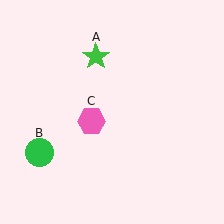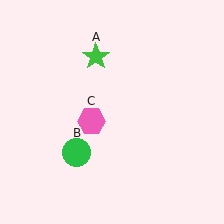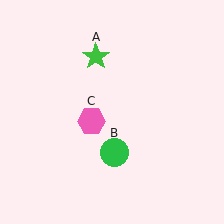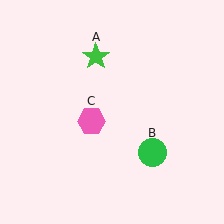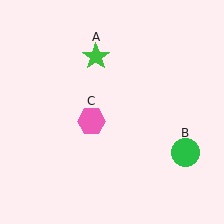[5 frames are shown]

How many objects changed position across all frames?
1 object changed position: green circle (object B).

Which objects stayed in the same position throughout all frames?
Green star (object A) and pink hexagon (object C) remained stationary.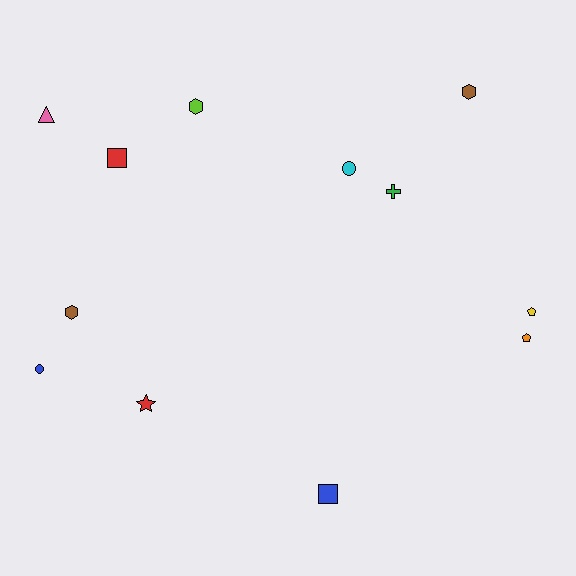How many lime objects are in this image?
There is 1 lime object.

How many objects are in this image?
There are 12 objects.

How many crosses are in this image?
There is 1 cross.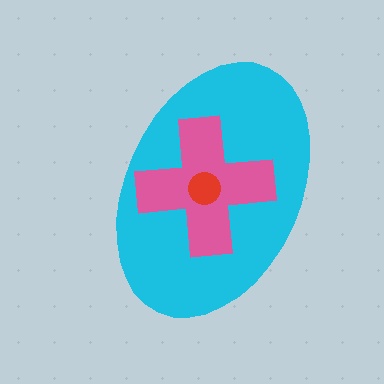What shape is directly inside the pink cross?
The red circle.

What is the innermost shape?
The red circle.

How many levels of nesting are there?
3.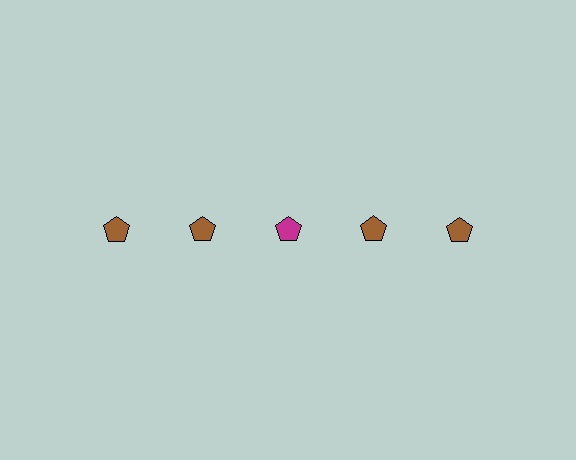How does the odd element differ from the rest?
It has a different color: magenta instead of brown.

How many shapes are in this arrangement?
There are 5 shapes arranged in a grid pattern.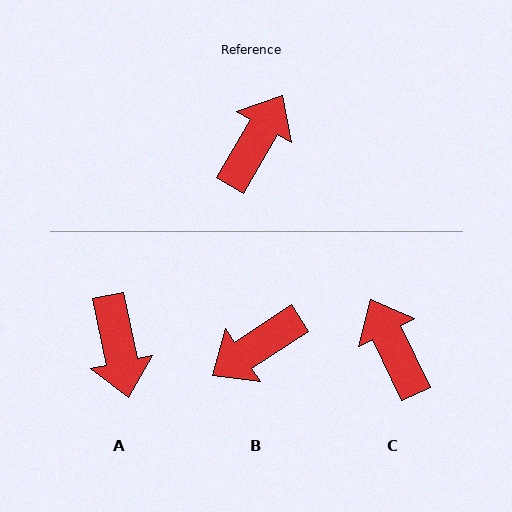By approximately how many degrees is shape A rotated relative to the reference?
Approximately 138 degrees clockwise.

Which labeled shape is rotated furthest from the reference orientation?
B, about 154 degrees away.